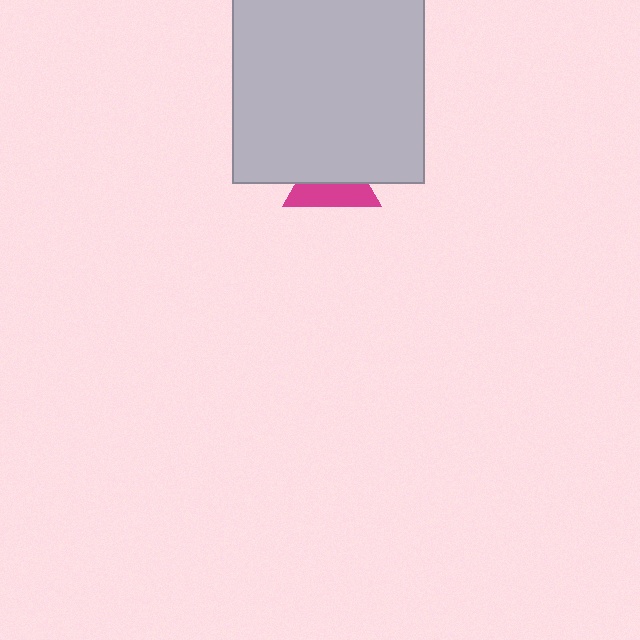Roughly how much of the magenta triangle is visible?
About half of it is visible (roughly 47%).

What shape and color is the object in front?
The object in front is a light gray rectangle.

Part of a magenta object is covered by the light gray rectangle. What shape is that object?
It is a triangle.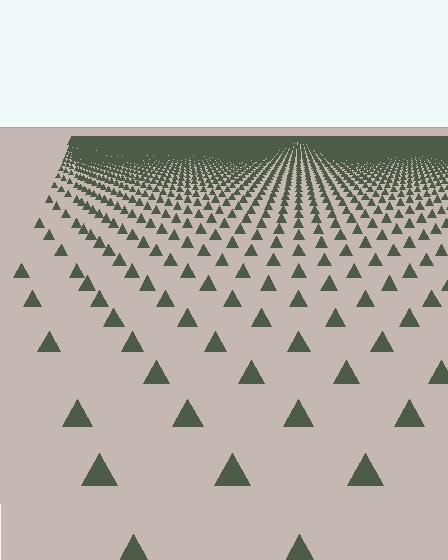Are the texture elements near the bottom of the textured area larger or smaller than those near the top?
Larger. Near the bottom, elements are closer to the viewer and appear at a bigger on-screen size.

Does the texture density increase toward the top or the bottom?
Density increases toward the top.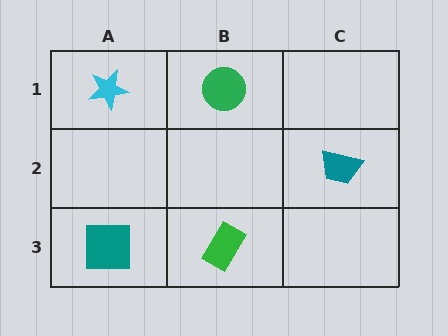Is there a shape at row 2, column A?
No, that cell is empty.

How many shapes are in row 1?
2 shapes.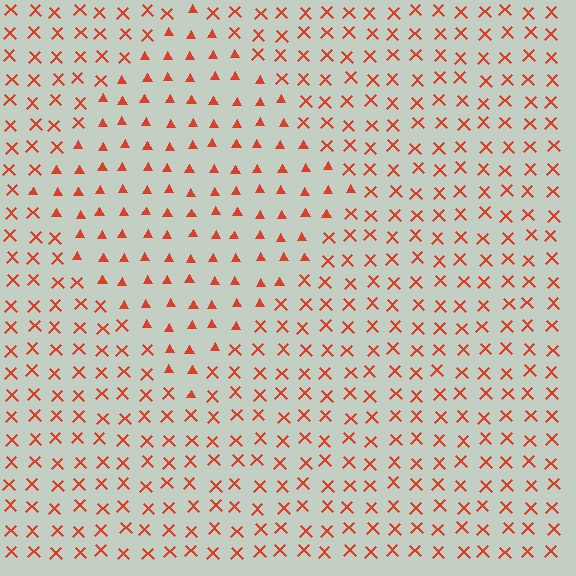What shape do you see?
I see a diamond.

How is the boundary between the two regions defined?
The boundary is defined by a change in element shape: triangles inside vs. X marks outside. All elements share the same color and spacing.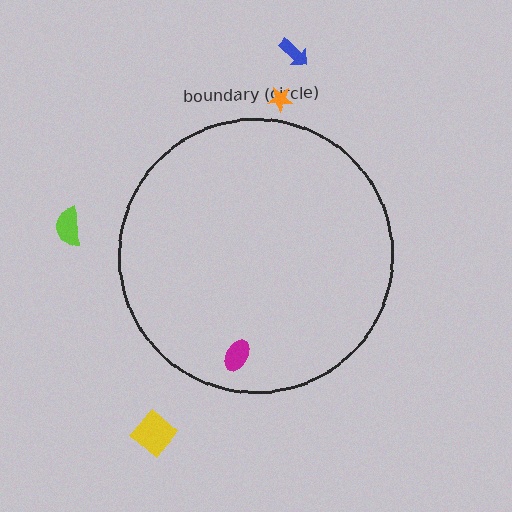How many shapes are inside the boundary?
1 inside, 4 outside.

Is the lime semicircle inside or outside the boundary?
Outside.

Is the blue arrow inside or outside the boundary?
Outside.